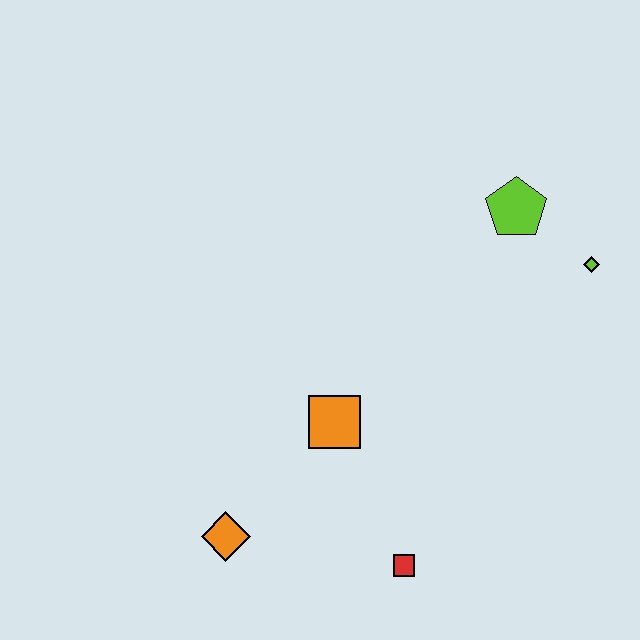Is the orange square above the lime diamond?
No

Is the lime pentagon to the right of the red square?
Yes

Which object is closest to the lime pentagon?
The lime diamond is closest to the lime pentagon.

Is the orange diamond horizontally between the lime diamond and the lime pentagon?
No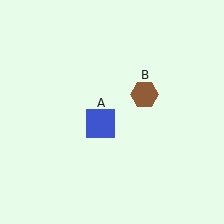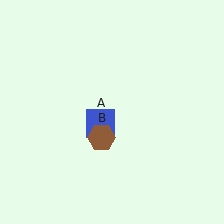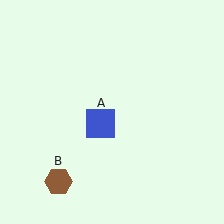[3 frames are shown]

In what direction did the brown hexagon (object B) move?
The brown hexagon (object B) moved down and to the left.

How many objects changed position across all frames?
1 object changed position: brown hexagon (object B).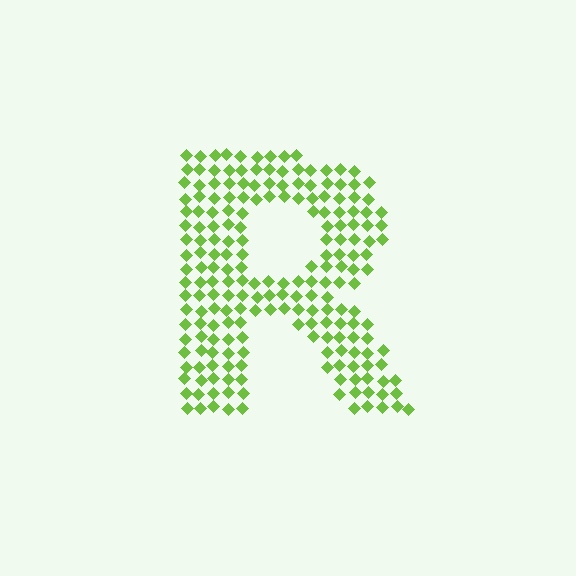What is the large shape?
The large shape is the letter R.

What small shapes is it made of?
It is made of small diamonds.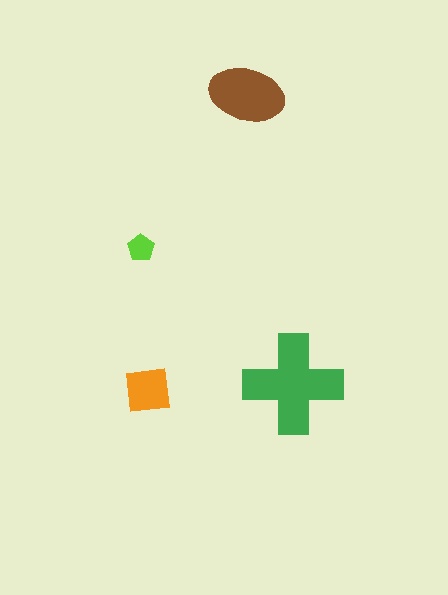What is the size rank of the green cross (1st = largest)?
1st.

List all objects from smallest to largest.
The lime pentagon, the orange square, the brown ellipse, the green cross.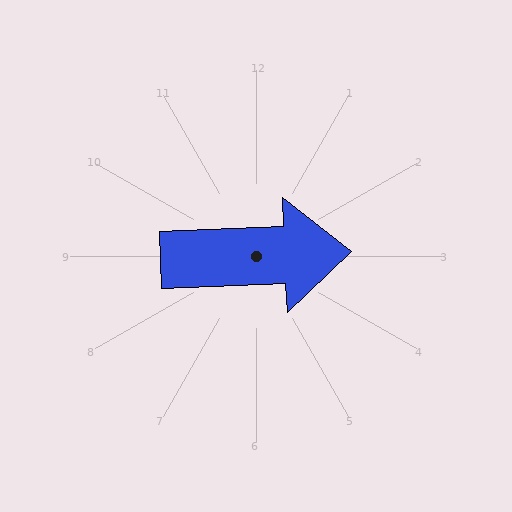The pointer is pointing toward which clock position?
Roughly 3 o'clock.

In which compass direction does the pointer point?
East.